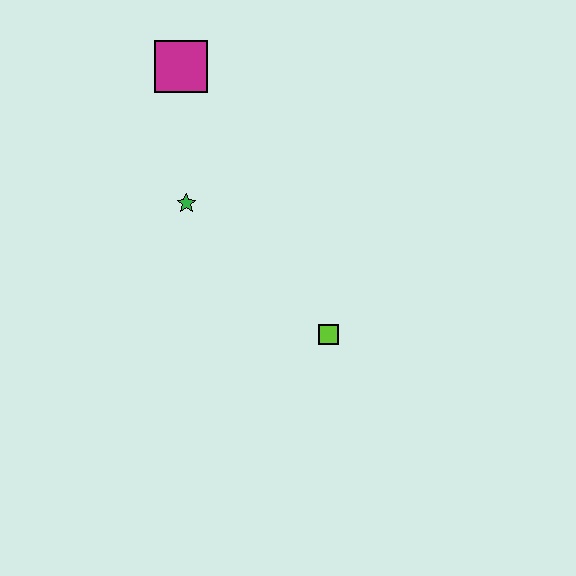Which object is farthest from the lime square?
The magenta square is farthest from the lime square.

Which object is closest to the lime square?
The green star is closest to the lime square.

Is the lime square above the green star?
No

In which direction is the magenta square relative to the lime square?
The magenta square is above the lime square.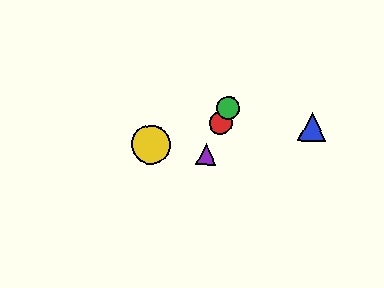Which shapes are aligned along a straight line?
The red circle, the green circle, the purple triangle are aligned along a straight line.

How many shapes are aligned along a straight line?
3 shapes (the red circle, the green circle, the purple triangle) are aligned along a straight line.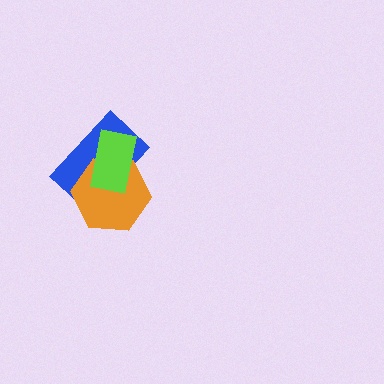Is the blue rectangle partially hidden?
Yes, it is partially covered by another shape.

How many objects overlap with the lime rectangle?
2 objects overlap with the lime rectangle.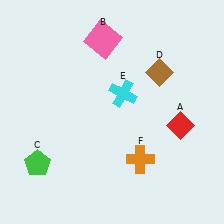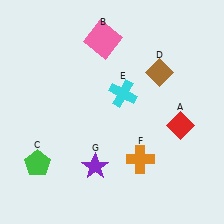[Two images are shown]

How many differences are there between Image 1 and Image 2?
There is 1 difference between the two images.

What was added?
A purple star (G) was added in Image 2.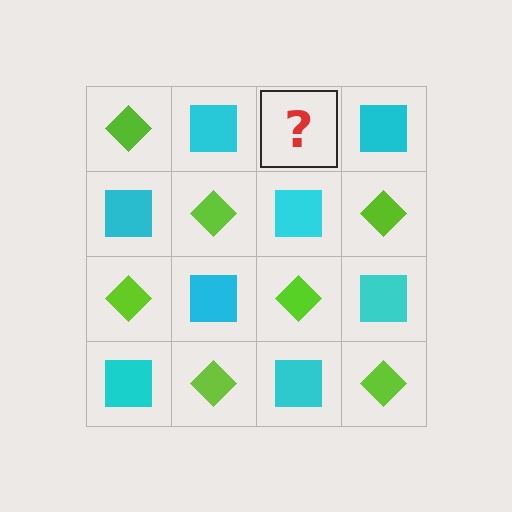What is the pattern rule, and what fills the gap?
The rule is that it alternates lime diamond and cyan square in a checkerboard pattern. The gap should be filled with a lime diamond.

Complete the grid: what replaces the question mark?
The question mark should be replaced with a lime diamond.